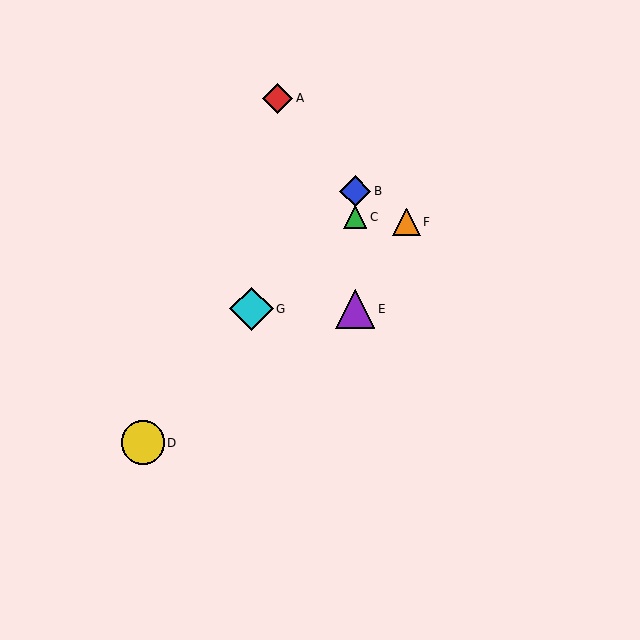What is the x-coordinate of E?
Object E is at x≈355.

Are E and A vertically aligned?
No, E is at x≈355 and A is at x≈278.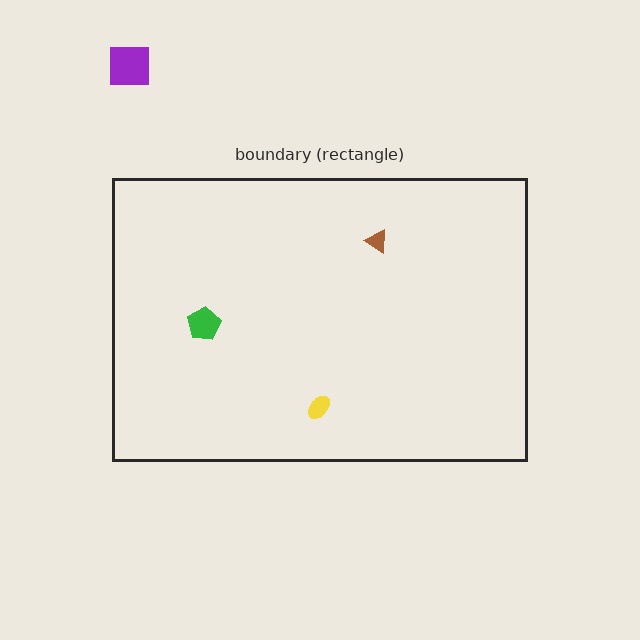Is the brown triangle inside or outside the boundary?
Inside.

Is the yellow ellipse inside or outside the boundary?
Inside.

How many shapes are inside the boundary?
3 inside, 1 outside.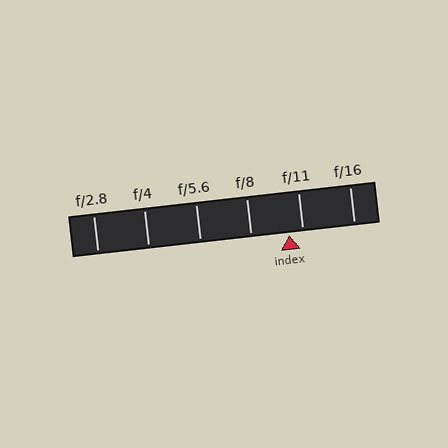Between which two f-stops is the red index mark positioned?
The index mark is between f/8 and f/11.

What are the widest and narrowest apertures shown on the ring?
The widest aperture shown is f/2.8 and the narrowest is f/16.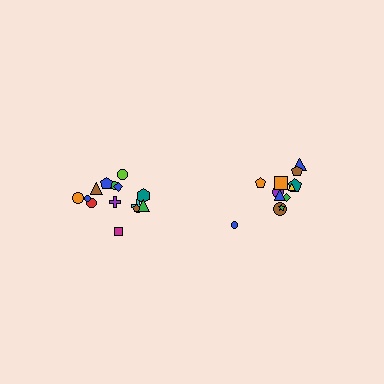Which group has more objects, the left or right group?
The left group.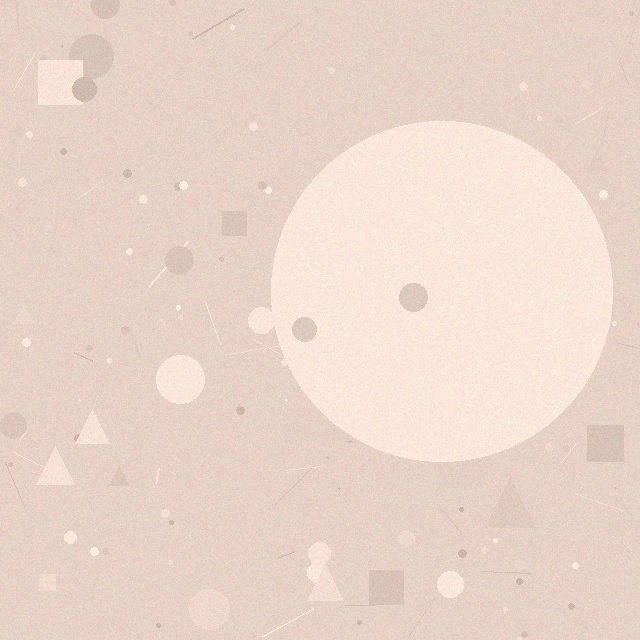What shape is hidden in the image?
A circle is hidden in the image.